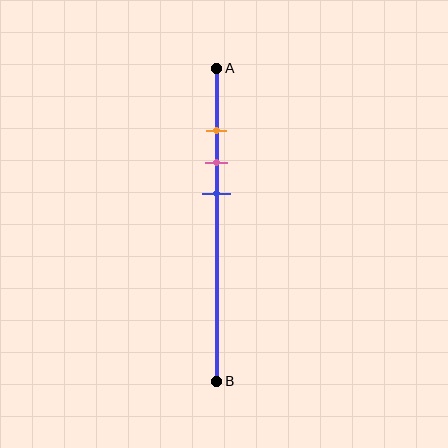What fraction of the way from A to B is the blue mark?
The blue mark is approximately 40% (0.4) of the way from A to B.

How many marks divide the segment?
There are 3 marks dividing the segment.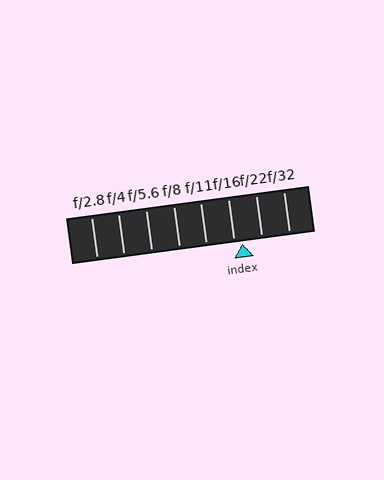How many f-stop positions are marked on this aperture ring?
There are 8 f-stop positions marked.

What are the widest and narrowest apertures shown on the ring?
The widest aperture shown is f/2.8 and the narrowest is f/32.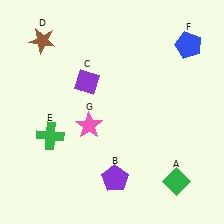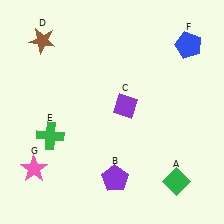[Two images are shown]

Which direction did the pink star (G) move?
The pink star (G) moved left.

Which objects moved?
The objects that moved are: the purple diamond (C), the pink star (G).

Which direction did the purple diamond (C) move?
The purple diamond (C) moved right.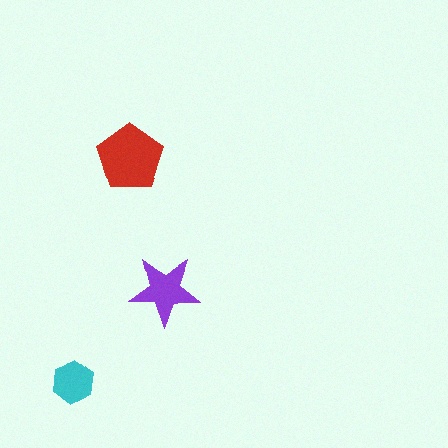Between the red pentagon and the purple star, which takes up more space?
The red pentagon.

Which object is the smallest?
The cyan hexagon.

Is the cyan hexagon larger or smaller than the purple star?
Smaller.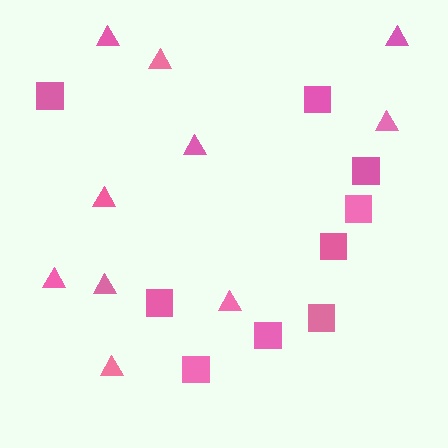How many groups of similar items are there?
There are 2 groups: one group of squares (9) and one group of triangles (10).